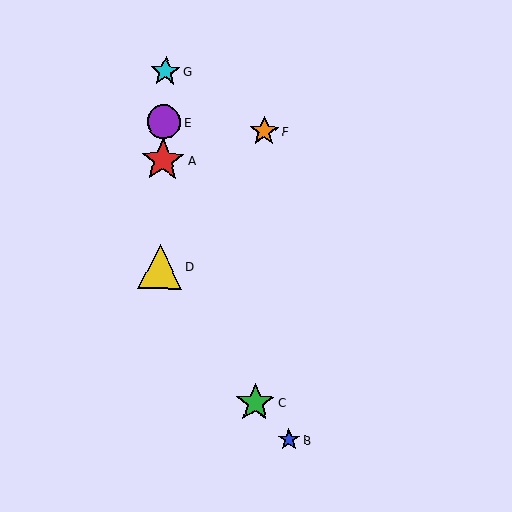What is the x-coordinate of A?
Object A is at x≈163.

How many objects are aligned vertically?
4 objects (A, D, E, G) are aligned vertically.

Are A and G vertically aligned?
Yes, both are at x≈163.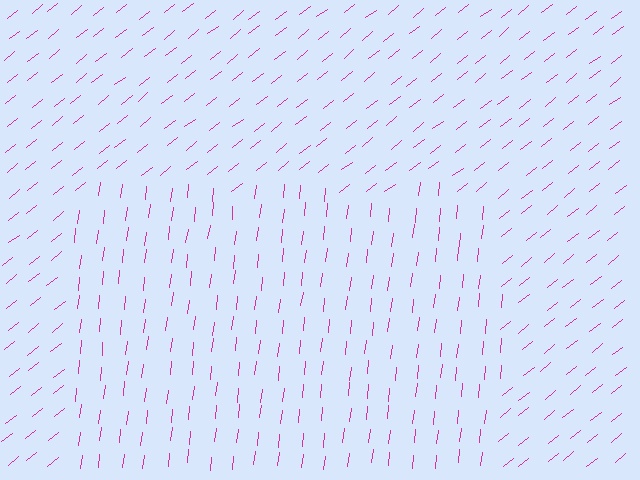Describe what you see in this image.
The image is filled with small magenta line segments. A rectangle region in the image has lines oriented differently from the surrounding lines, creating a visible texture boundary.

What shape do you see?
I see a rectangle.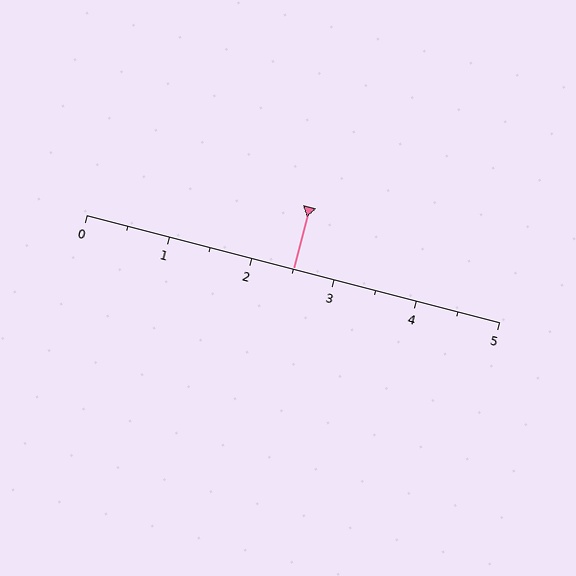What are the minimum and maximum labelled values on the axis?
The axis runs from 0 to 5.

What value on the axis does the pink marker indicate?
The marker indicates approximately 2.5.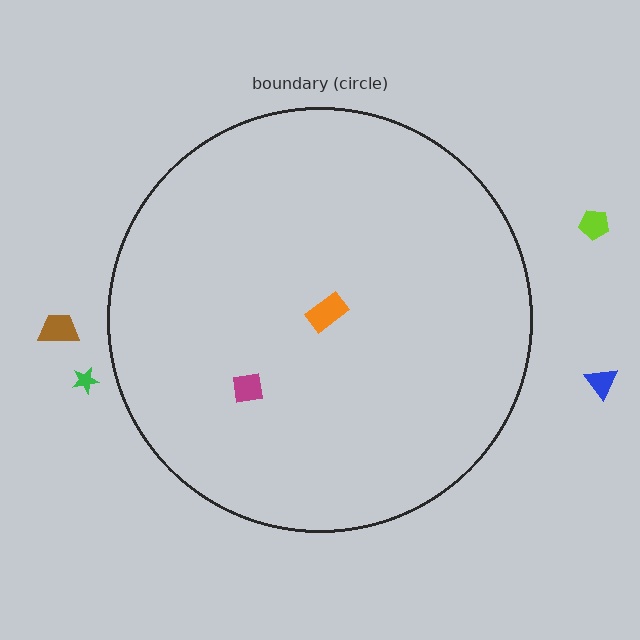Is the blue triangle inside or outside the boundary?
Outside.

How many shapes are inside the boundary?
2 inside, 4 outside.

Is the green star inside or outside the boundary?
Outside.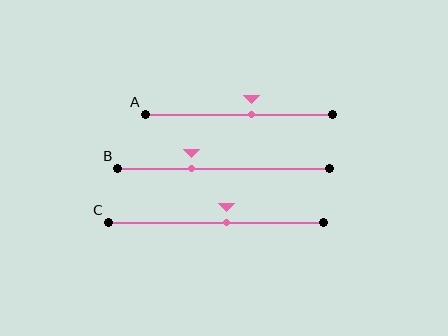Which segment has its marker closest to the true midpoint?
Segment C has its marker closest to the true midpoint.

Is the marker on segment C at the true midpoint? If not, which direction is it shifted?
No, the marker on segment C is shifted to the right by about 5% of the segment length.